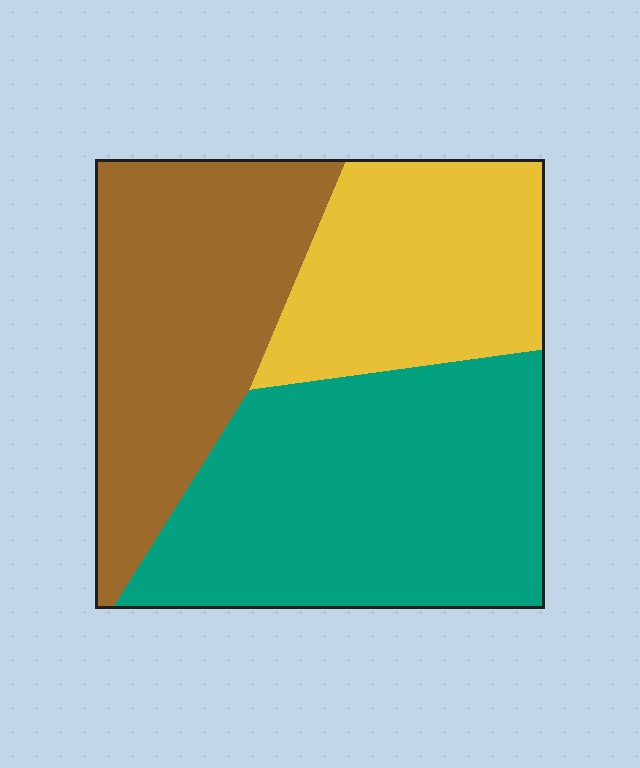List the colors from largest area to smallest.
From largest to smallest: teal, brown, yellow.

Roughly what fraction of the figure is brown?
Brown covers roughly 30% of the figure.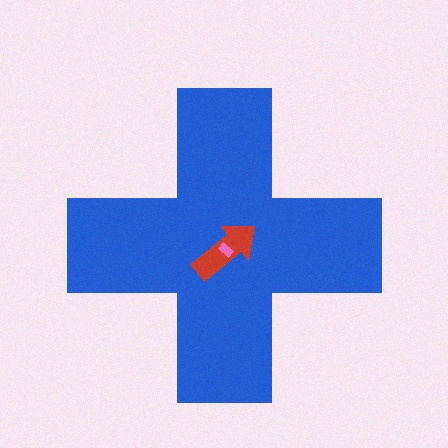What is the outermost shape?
The blue cross.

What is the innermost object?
The pink rectangle.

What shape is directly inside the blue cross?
The red arrow.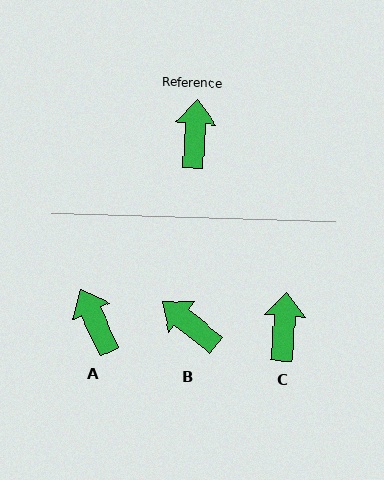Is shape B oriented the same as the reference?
No, it is off by about 55 degrees.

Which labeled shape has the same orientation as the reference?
C.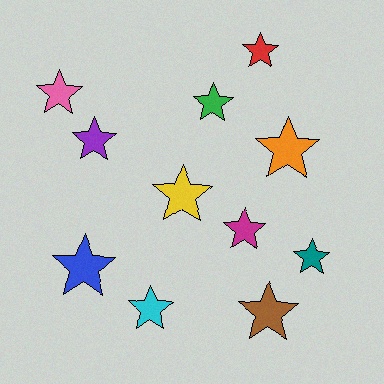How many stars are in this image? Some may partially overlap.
There are 11 stars.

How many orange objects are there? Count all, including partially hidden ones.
There is 1 orange object.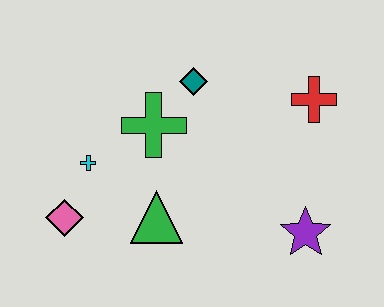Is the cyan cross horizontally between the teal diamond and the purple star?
No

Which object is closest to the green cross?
The teal diamond is closest to the green cross.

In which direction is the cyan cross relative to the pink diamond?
The cyan cross is above the pink diamond.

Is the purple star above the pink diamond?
No